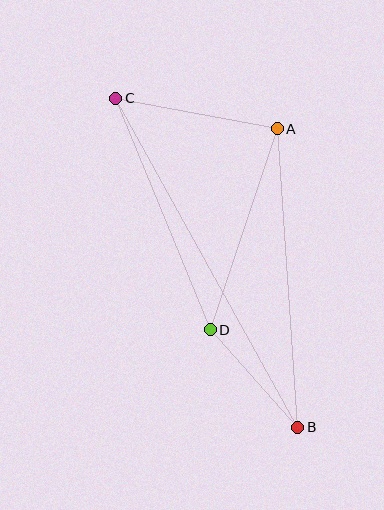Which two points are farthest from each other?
Points B and C are farthest from each other.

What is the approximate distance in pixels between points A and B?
The distance between A and B is approximately 299 pixels.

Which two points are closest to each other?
Points B and D are closest to each other.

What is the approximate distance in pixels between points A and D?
The distance between A and D is approximately 212 pixels.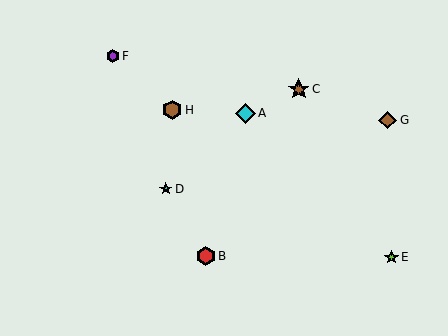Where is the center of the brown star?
The center of the brown star is at (299, 89).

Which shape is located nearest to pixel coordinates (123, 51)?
The purple hexagon (labeled F) at (113, 56) is nearest to that location.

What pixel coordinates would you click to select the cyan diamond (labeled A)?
Click at (246, 113) to select the cyan diamond A.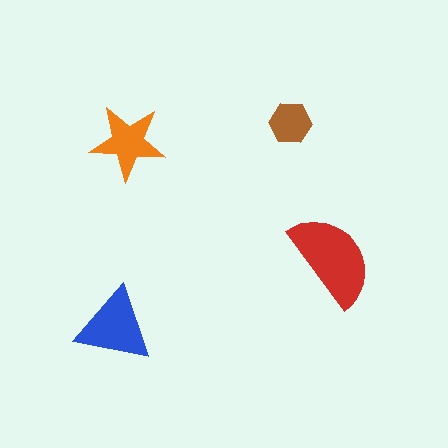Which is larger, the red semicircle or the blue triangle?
The red semicircle.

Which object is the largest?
The red semicircle.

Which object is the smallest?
The brown hexagon.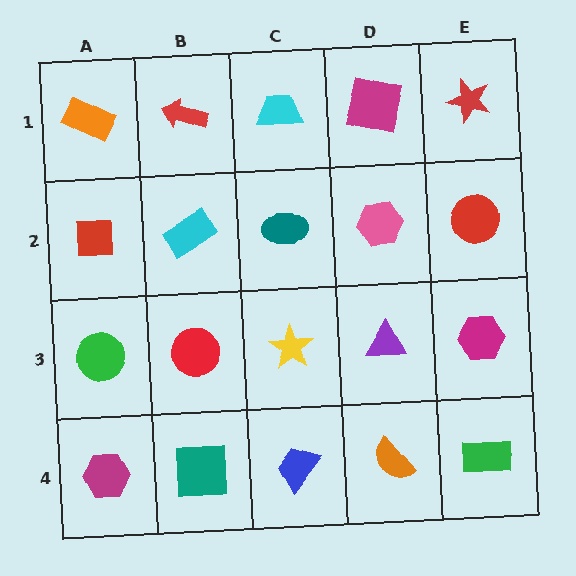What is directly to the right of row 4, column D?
A green rectangle.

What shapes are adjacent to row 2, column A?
An orange rectangle (row 1, column A), a green circle (row 3, column A), a cyan rectangle (row 2, column B).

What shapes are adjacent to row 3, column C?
A teal ellipse (row 2, column C), a blue trapezoid (row 4, column C), a red circle (row 3, column B), a purple triangle (row 3, column D).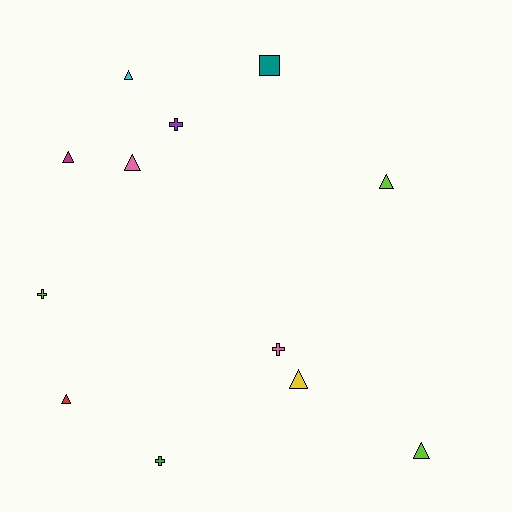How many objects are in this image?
There are 12 objects.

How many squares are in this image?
There is 1 square.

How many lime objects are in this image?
There are 3 lime objects.